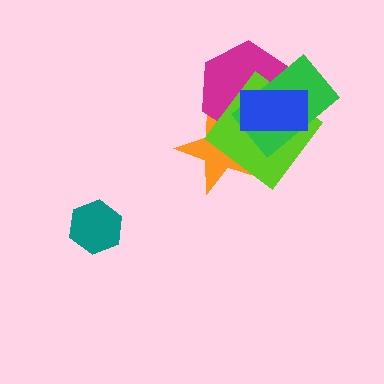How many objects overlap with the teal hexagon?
0 objects overlap with the teal hexagon.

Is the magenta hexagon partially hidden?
Yes, it is partially covered by another shape.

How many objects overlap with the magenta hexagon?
4 objects overlap with the magenta hexagon.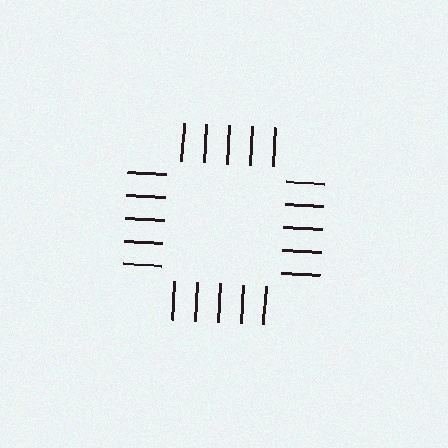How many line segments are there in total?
20 — 5 along each of the 4 edges.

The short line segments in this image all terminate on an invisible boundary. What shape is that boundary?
An illusory square — the line segments terminate on its edges but no continuous stroke is drawn.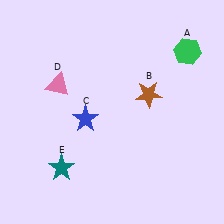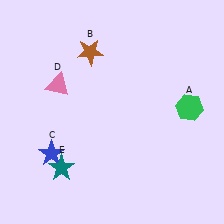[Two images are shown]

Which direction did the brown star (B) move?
The brown star (B) moved left.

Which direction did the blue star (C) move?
The blue star (C) moved down.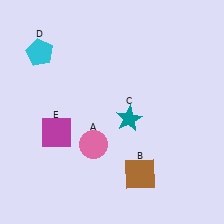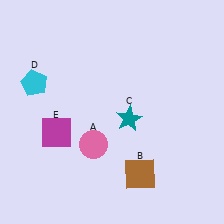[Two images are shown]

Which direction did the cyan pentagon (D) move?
The cyan pentagon (D) moved down.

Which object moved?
The cyan pentagon (D) moved down.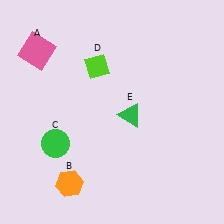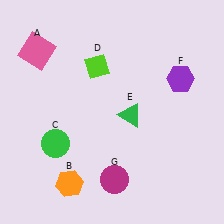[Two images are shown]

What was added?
A purple hexagon (F), a magenta circle (G) were added in Image 2.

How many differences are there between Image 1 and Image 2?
There are 2 differences between the two images.